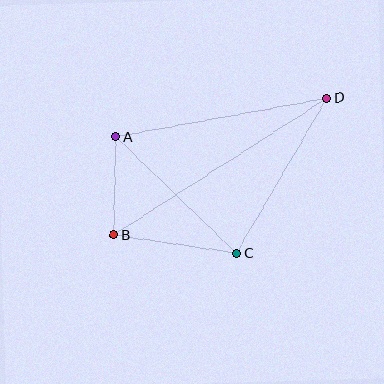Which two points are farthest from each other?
Points B and D are farthest from each other.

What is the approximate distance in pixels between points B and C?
The distance between B and C is approximately 124 pixels.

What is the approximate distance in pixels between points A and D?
The distance between A and D is approximately 215 pixels.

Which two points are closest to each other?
Points A and B are closest to each other.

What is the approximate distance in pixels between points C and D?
The distance between C and D is approximately 180 pixels.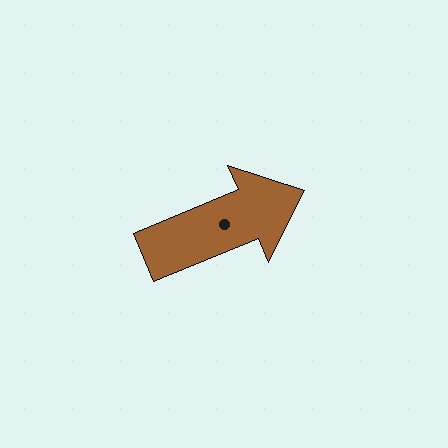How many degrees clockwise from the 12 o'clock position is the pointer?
Approximately 67 degrees.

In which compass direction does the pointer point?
Northeast.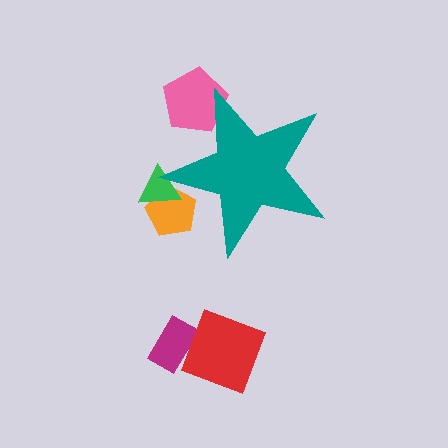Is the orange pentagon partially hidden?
Yes, the orange pentagon is partially hidden behind the teal star.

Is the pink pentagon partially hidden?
Yes, the pink pentagon is partially hidden behind the teal star.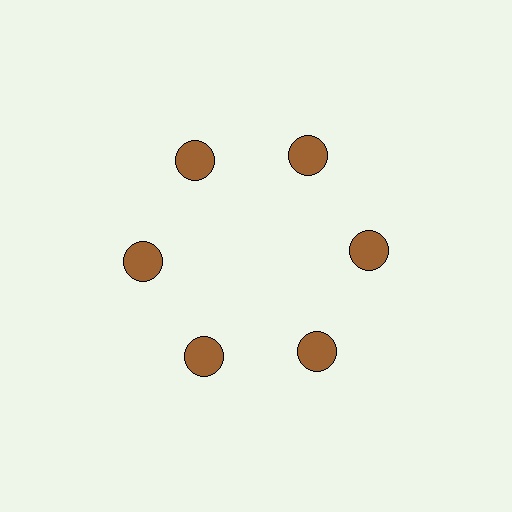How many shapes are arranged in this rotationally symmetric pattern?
There are 6 shapes, arranged in 6 groups of 1.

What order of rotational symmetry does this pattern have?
This pattern has 6-fold rotational symmetry.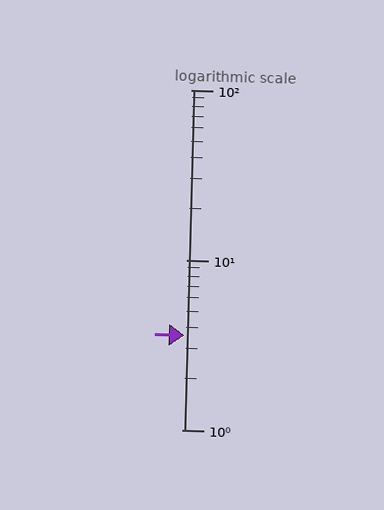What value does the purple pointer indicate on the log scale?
The pointer indicates approximately 3.6.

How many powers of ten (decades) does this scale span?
The scale spans 2 decades, from 1 to 100.